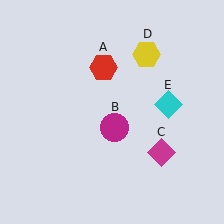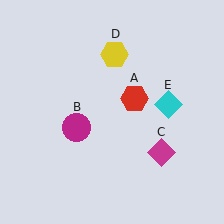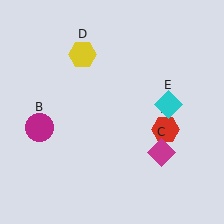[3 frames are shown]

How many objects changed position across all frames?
3 objects changed position: red hexagon (object A), magenta circle (object B), yellow hexagon (object D).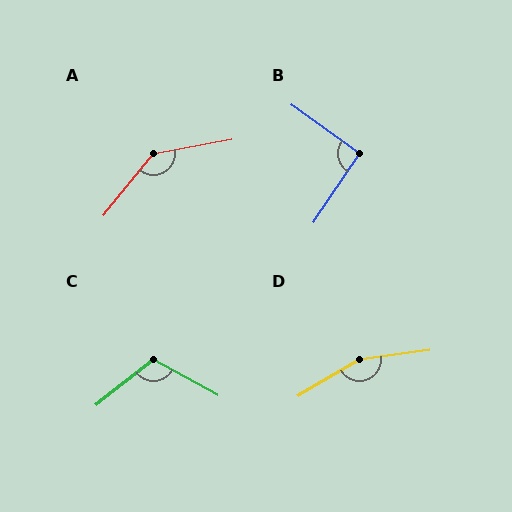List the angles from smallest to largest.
B (92°), C (112°), A (139°), D (158°).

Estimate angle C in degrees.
Approximately 112 degrees.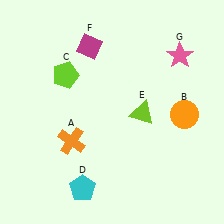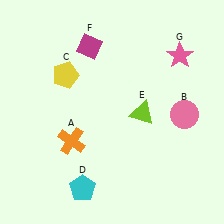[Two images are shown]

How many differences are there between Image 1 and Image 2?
There are 2 differences between the two images.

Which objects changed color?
B changed from orange to pink. C changed from lime to yellow.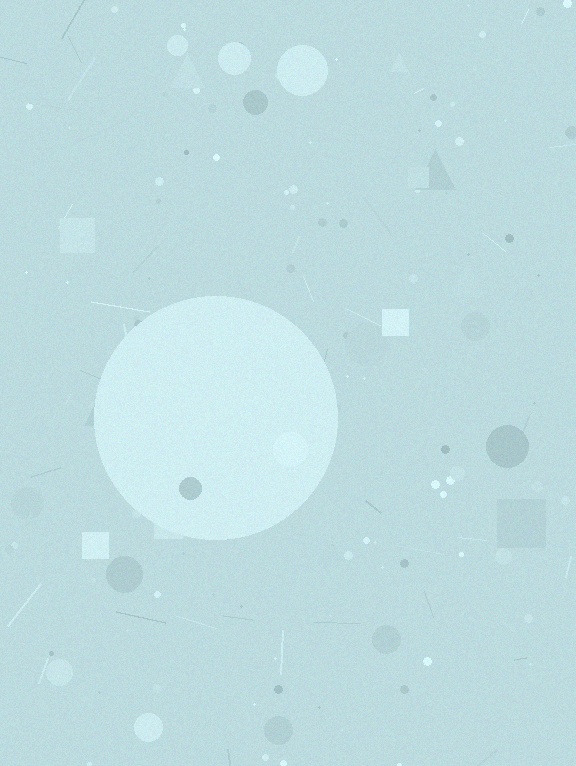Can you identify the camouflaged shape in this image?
The camouflaged shape is a circle.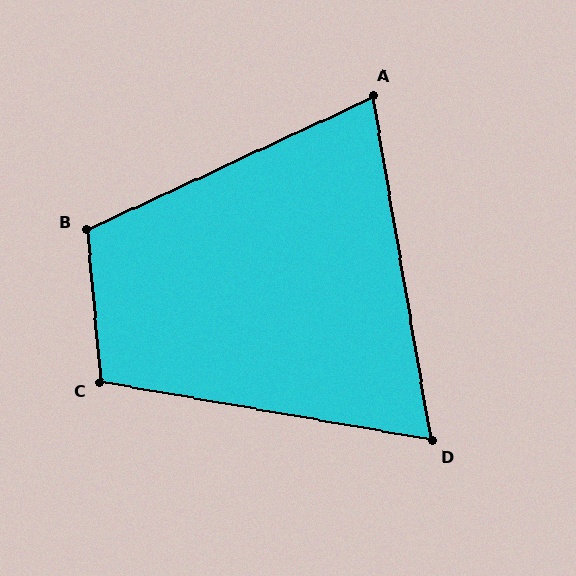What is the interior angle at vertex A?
Approximately 75 degrees (acute).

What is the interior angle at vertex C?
Approximately 105 degrees (obtuse).